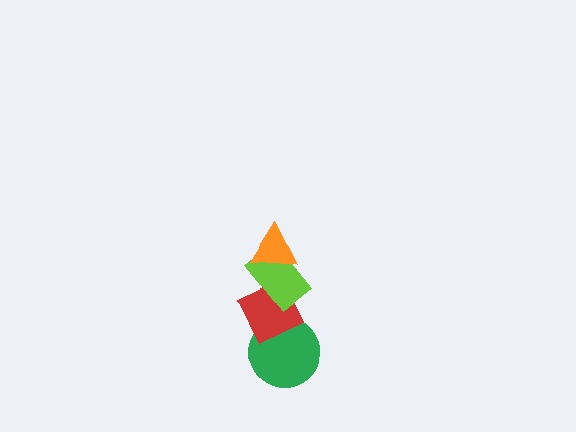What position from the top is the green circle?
The green circle is 4th from the top.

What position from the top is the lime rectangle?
The lime rectangle is 2nd from the top.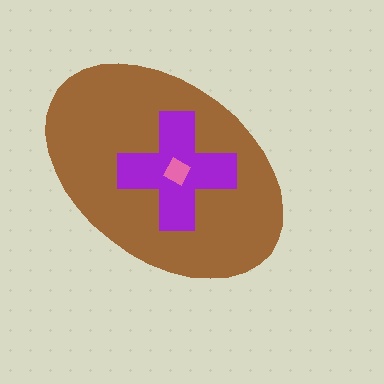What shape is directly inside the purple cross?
The pink diamond.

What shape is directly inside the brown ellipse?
The purple cross.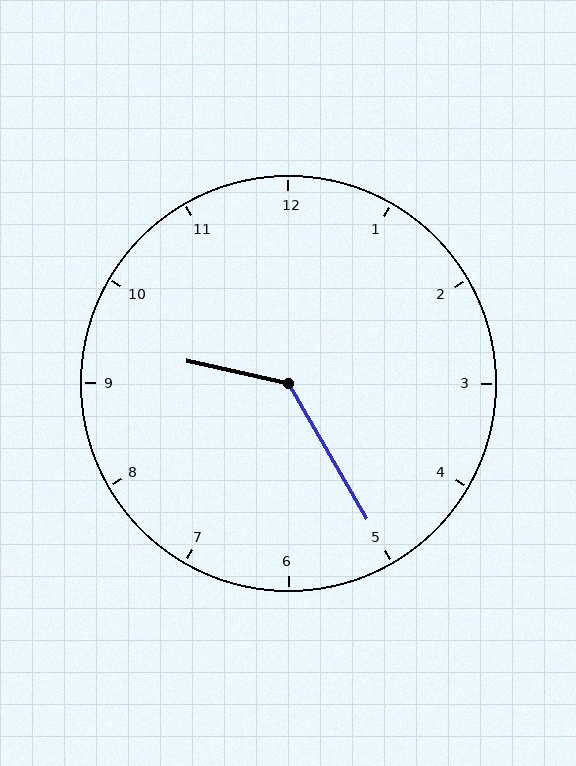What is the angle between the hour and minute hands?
Approximately 132 degrees.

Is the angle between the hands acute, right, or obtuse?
It is obtuse.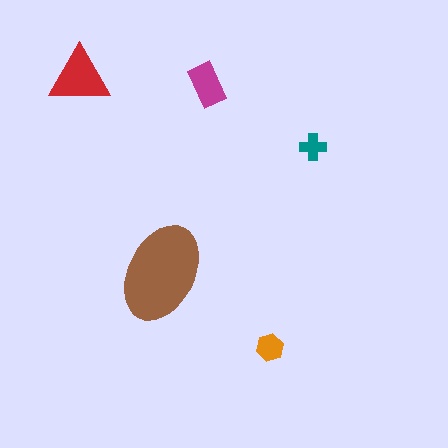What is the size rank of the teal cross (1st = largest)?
5th.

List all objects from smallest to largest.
The teal cross, the orange hexagon, the magenta rectangle, the red triangle, the brown ellipse.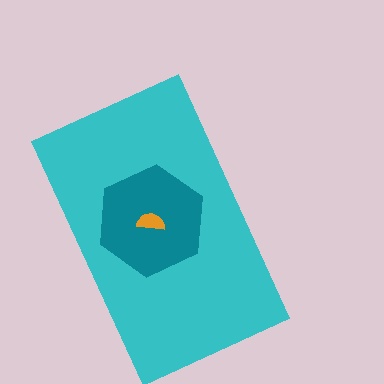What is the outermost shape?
The cyan rectangle.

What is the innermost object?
The orange semicircle.